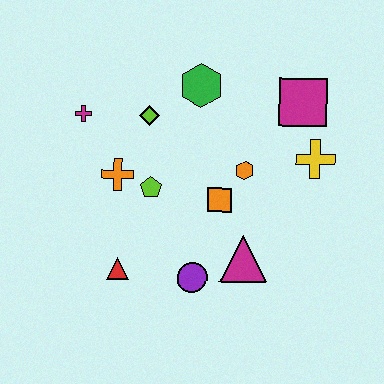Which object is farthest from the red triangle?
The magenta square is farthest from the red triangle.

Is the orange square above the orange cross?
No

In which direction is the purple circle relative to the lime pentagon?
The purple circle is below the lime pentagon.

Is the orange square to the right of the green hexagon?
Yes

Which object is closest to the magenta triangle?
The purple circle is closest to the magenta triangle.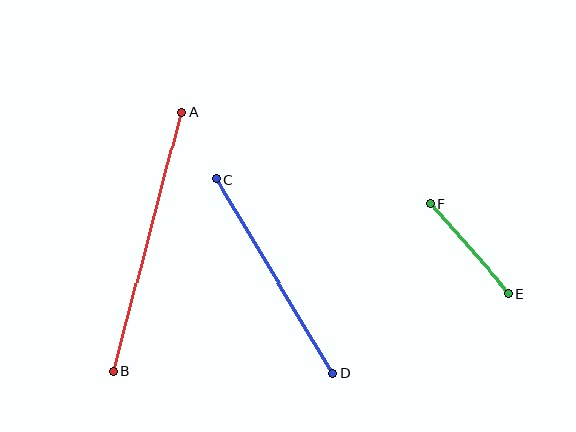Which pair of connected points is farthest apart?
Points A and B are farthest apart.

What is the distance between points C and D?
The distance is approximately 227 pixels.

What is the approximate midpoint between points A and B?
The midpoint is at approximately (147, 241) pixels.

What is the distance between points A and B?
The distance is approximately 267 pixels.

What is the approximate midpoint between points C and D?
The midpoint is at approximately (275, 276) pixels.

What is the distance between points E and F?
The distance is approximately 119 pixels.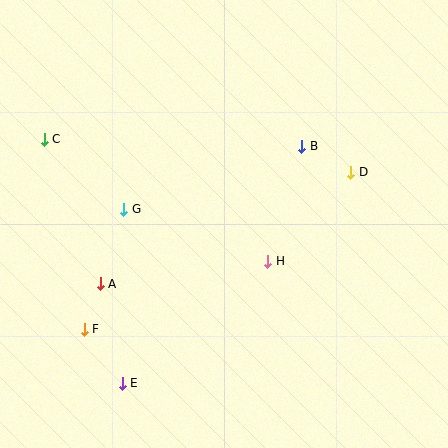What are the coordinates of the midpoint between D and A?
The midpoint between D and A is at (225, 228).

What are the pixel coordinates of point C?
Point C is at (44, 139).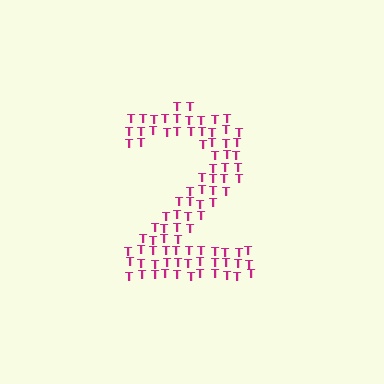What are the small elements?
The small elements are letter T's.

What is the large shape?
The large shape is the digit 2.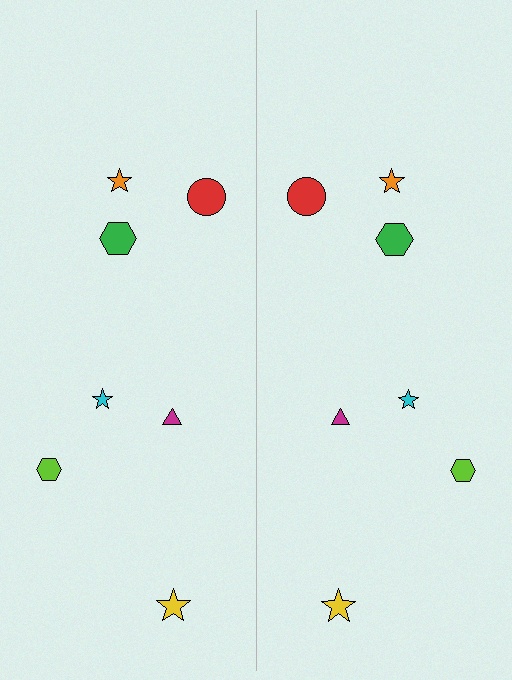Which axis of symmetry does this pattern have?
The pattern has a vertical axis of symmetry running through the center of the image.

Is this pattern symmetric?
Yes, this pattern has bilateral (reflection) symmetry.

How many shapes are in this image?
There are 14 shapes in this image.